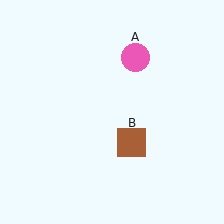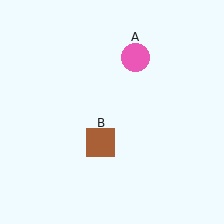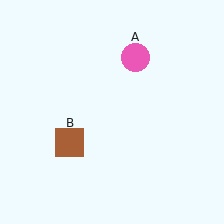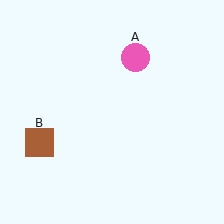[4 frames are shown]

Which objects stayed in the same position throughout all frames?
Pink circle (object A) remained stationary.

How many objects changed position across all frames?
1 object changed position: brown square (object B).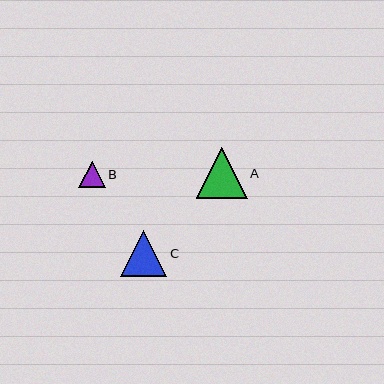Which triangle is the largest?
Triangle A is the largest with a size of approximately 50 pixels.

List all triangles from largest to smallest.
From largest to smallest: A, C, B.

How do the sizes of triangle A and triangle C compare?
Triangle A and triangle C are approximately the same size.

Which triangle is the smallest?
Triangle B is the smallest with a size of approximately 26 pixels.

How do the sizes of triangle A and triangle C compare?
Triangle A and triangle C are approximately the same size.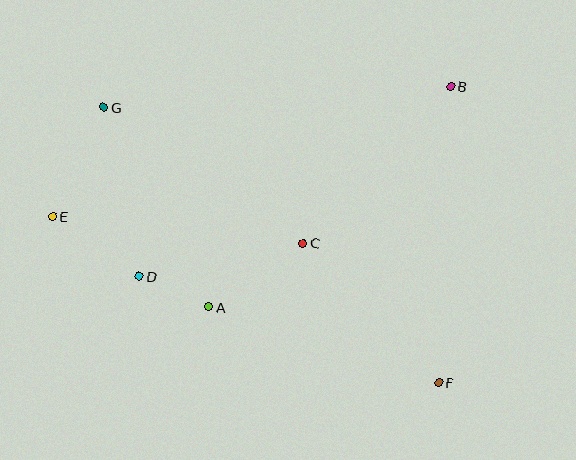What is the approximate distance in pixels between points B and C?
The distance between B and C is approximately 216 pixels.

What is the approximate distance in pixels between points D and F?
The distance between D and F is approximately 318 pixels.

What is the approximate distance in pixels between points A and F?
The distance between A and F is approximately 242 pixels.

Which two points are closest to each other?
Points A and D are closest to each other.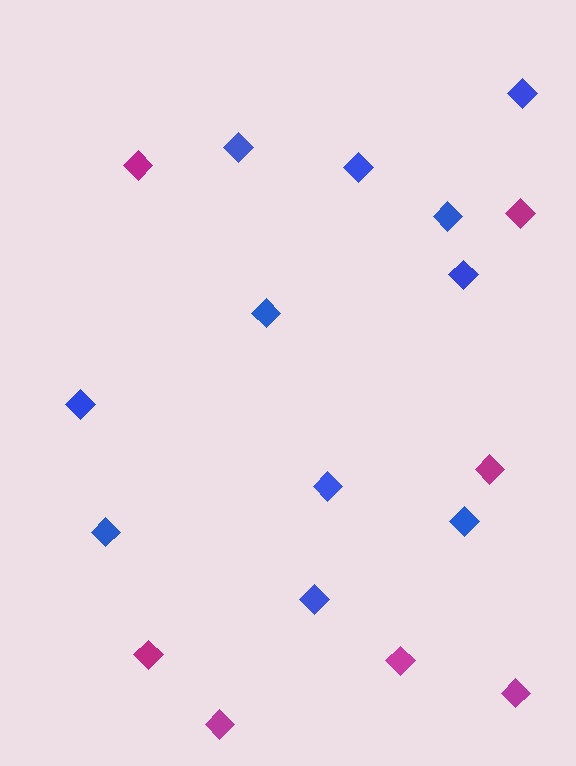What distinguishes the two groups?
There are 2 groups: one group of blue diamonds (11) and one group of magenta diamonds (7).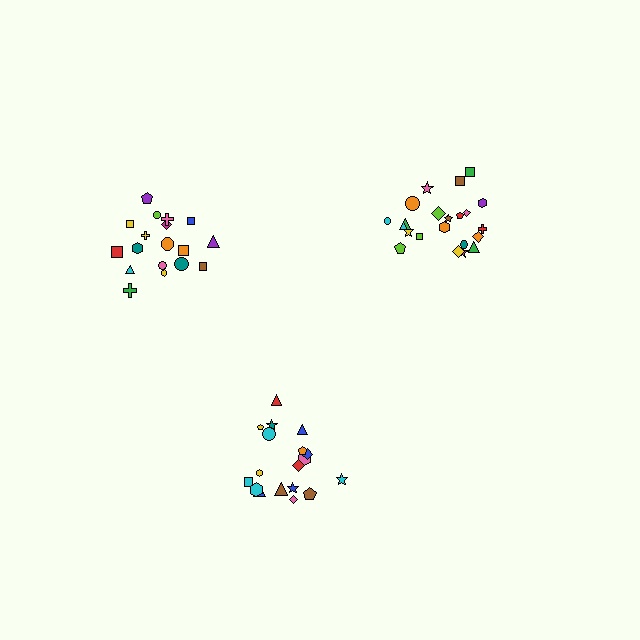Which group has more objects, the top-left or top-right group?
The top-right group.